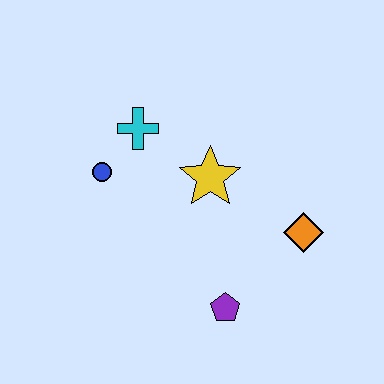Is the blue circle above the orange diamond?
Yes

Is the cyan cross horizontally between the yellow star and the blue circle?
Yes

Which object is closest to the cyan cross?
The blue circle is closest to the cyan cross.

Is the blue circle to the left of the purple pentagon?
Yes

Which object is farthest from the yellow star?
The purple pentagon is farthest from the yellow star.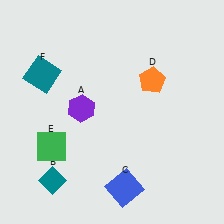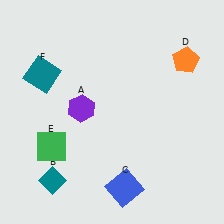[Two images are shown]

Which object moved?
The orange pentagon (D) moved right.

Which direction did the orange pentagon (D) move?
The orange pentagon (D) moved right.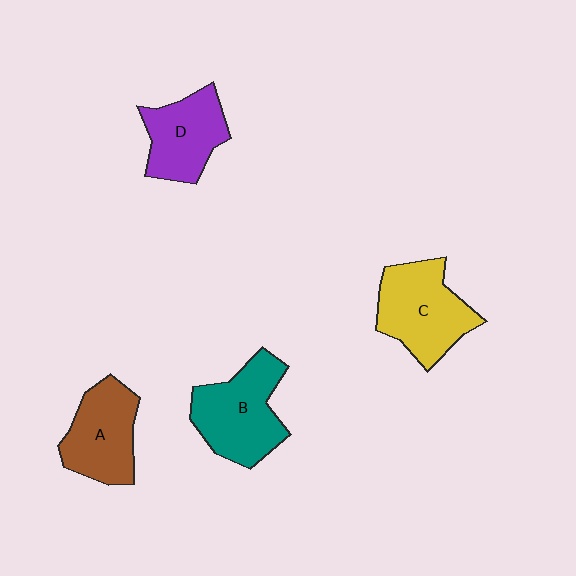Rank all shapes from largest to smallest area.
From largest to smallest: C (yellow), B (teal), A (brown), D (purple).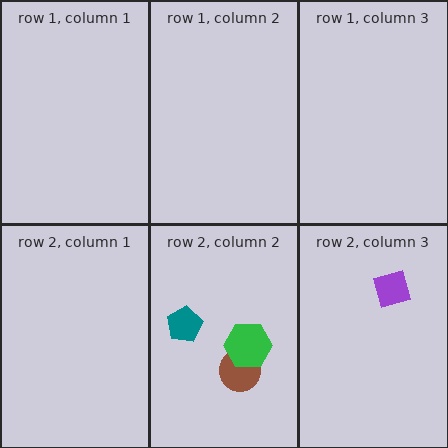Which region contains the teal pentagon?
The row 2, column 2 region.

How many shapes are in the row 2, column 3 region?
1.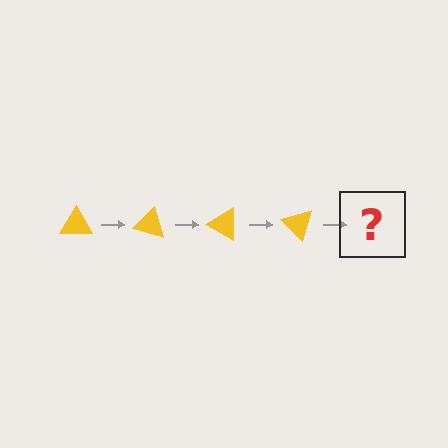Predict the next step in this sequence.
The next step is a yellow triangle rotated 60 degrees.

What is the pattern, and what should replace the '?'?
The pattern is that the triangle rotates 15 degrees each step. The '?' should be a yellow triangle rotated 60 degrees.